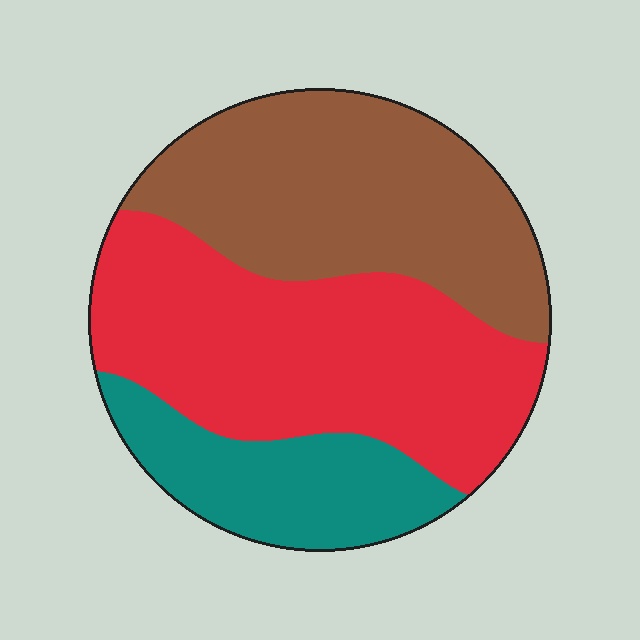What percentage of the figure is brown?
Brown covers 37% of the figure.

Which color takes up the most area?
Red, at roughly 45%.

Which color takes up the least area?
Teal, at roughly 20%.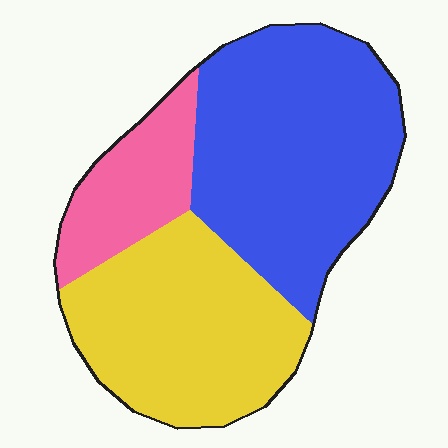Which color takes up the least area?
Pink, at roughly 15%.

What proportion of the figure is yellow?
Yellow takes up about three eighths (3/8) of the figure.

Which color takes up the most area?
Blue, at roughly 45%.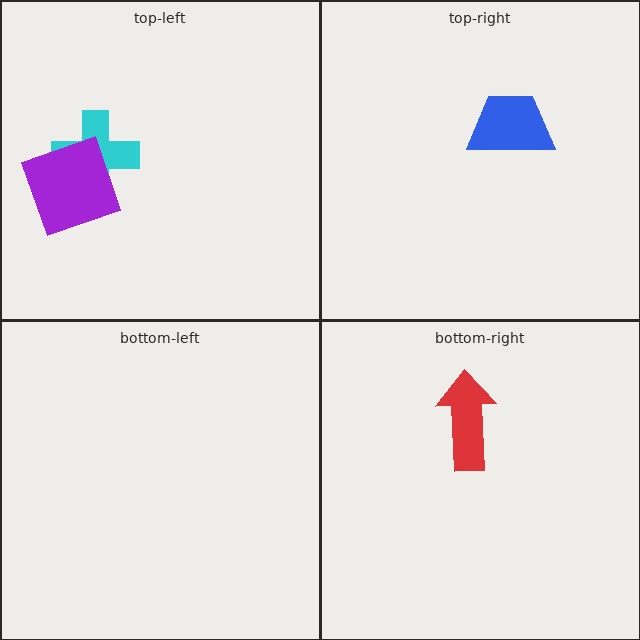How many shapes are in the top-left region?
2.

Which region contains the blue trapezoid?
The top-right region.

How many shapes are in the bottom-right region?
1.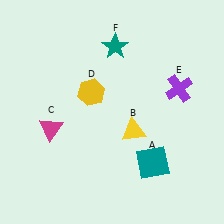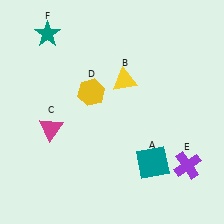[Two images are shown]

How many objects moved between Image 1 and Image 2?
3 objects moved between the two images.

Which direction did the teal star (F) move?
The teal star (F) moved left.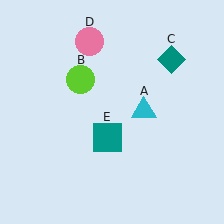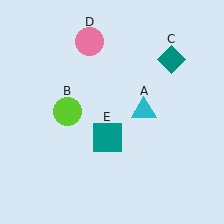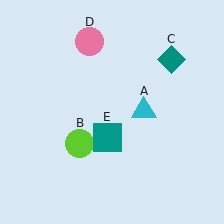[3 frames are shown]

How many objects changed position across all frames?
1 object changed position: lime circle (object B).